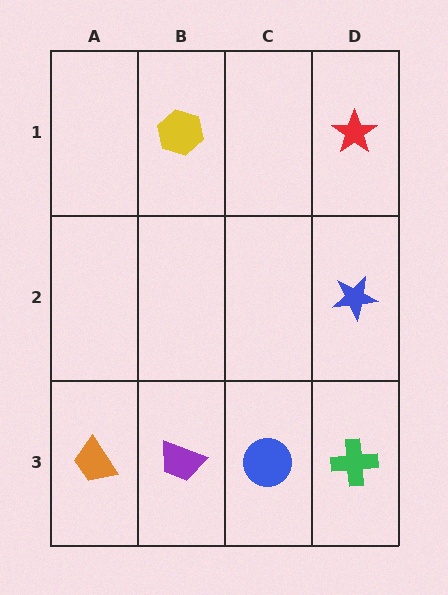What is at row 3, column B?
A purple trapezoid.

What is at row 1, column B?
A yellow hexagon.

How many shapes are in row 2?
1 shape.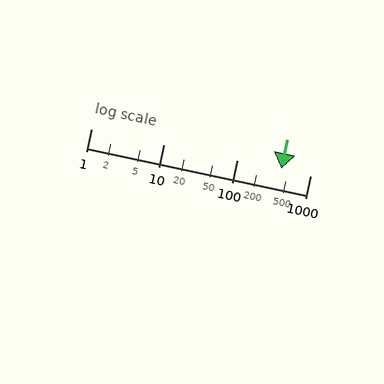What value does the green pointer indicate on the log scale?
The pointer indicates approximately 400.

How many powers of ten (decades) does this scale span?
The scale spans 3 decades, from 1 to 1000.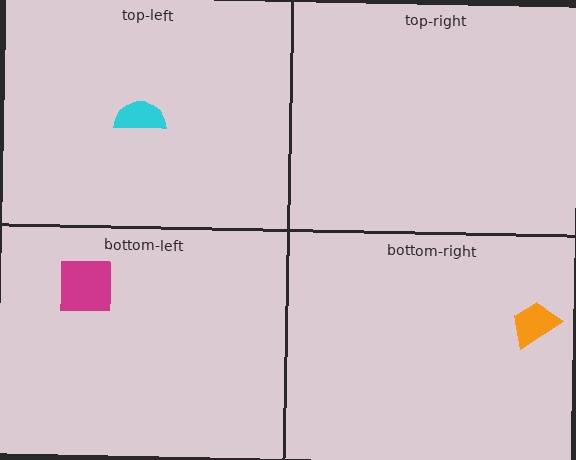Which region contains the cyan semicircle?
The top-left region.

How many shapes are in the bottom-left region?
1.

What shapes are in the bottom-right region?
The orange trapezoid.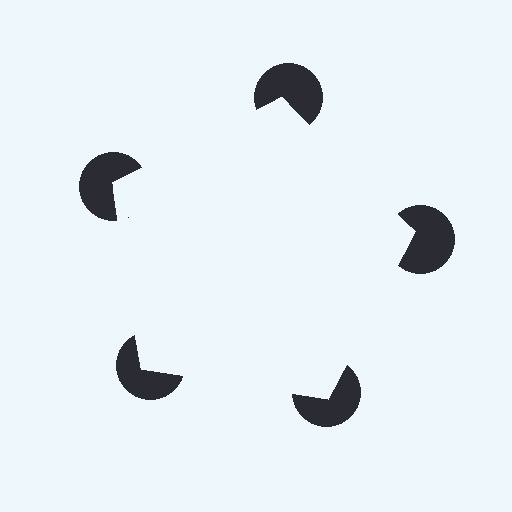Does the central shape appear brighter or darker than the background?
It typically appears slightly brighter than the background, even though no actual brightness change is drawn.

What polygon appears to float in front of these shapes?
An illusory pentagon — its edges are inferred from the aligned wedge cuts in the pac-man discs, not physically drawn.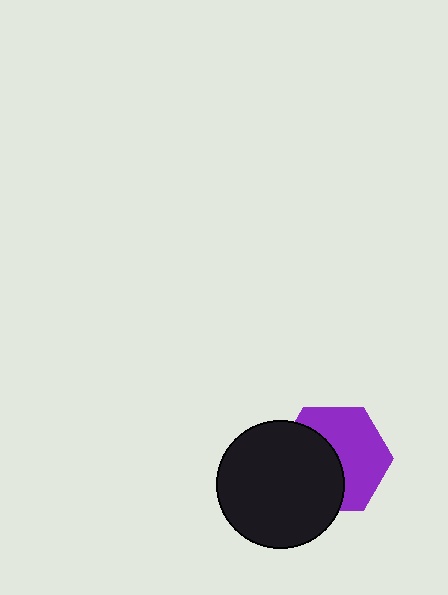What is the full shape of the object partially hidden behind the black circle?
The partially hidden object is a purple hexagon.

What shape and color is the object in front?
The object in front is a black circle.